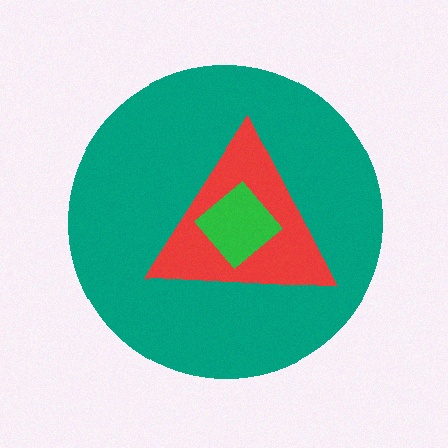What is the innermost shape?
The green diamond.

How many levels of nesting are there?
3.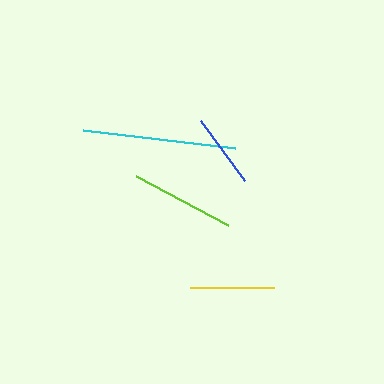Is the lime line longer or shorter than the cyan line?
The cyan line is longer than the lime line.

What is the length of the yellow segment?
The yellow segment is approximately 84 pixels long.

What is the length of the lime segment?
The lime segment is approximately 105 pixels long.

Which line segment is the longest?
The cyan line is the longest at approximately 153 pixels.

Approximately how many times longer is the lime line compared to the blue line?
The lime line is approximately 1.4 times the length of the blue line.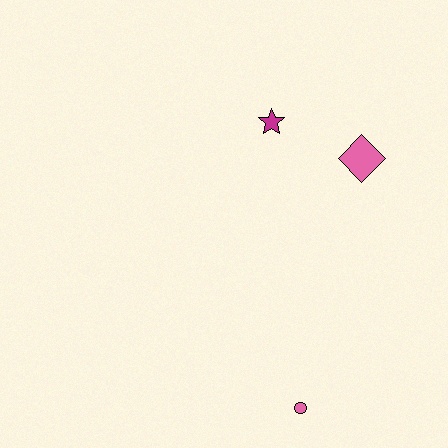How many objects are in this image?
There are 3 objects.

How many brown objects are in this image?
There are no brown objects.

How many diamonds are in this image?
There is 1 diamond.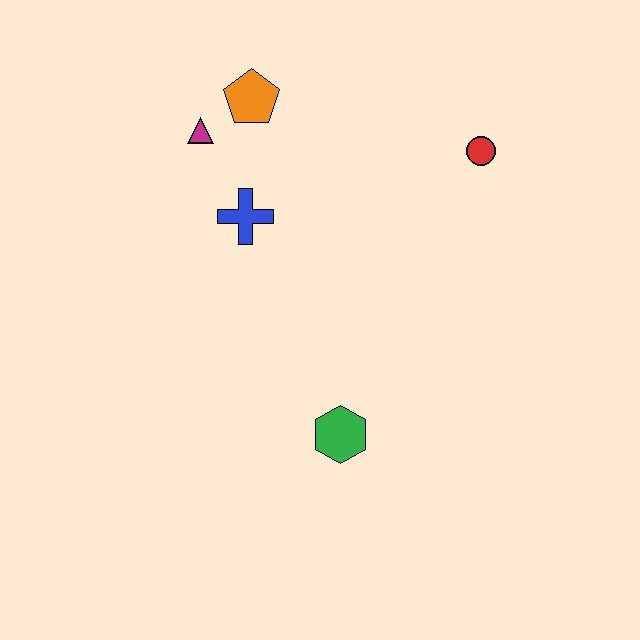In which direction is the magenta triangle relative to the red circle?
The magenta triangle is to the left of the red circle.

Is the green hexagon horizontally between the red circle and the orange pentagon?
Yes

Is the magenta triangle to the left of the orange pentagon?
Yes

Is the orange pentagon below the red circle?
No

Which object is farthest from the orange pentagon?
The green hexagon is farthest from the orange pentagon.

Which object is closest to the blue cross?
The magenta triangle is closest to the blue cross.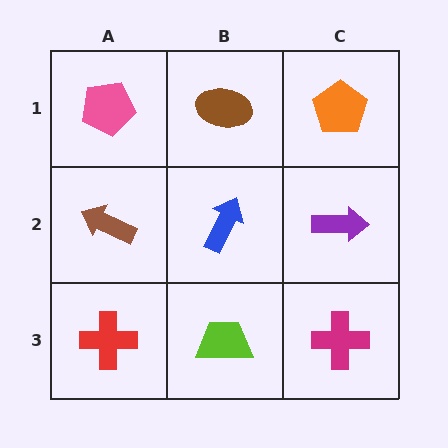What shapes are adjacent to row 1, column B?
A blue arrow (row 2, column B), a pink pentagon (row 1, column A), an orange pentagon (row 1, column C).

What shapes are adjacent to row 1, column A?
A brown arrow (row 2, column A), a brown ellipse (row 1, column B).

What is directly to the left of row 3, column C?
A lime trapezoid.